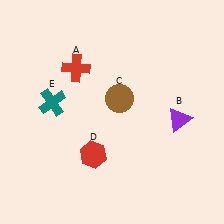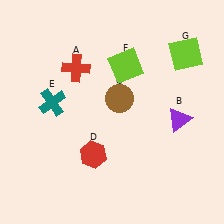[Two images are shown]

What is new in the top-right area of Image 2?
A lime square (F) was added in the top-right area of Image 2.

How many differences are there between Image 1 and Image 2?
There are 2 differences between the two images.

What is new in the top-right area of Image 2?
A lime square (G) was added in the top-right area of Image 2.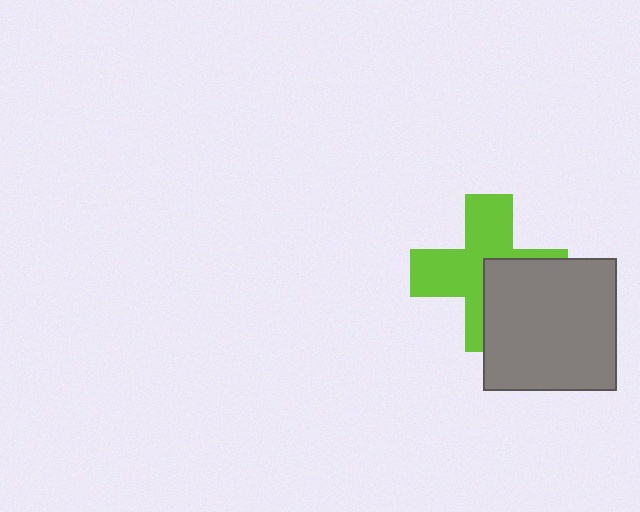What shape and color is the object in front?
The object in front is a gray square.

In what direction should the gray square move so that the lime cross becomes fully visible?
The gray square should move toward the lower-right. That is the shortest direction to clear the overlap and leave the lime cross fully visible.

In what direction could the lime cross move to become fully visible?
The lime cross could move toward the upper-left. That would shift it out from behind the gray square entirely.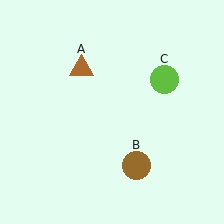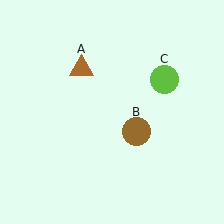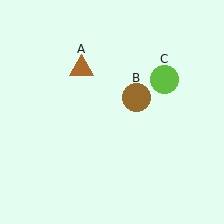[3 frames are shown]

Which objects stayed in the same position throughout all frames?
Brown triangle (object A) and lime circle (object C) remained stationary.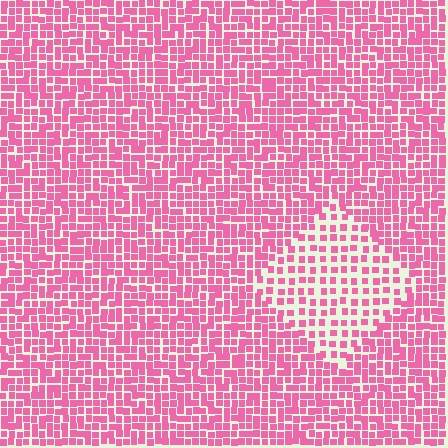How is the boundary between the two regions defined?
The boundary is defined by a change in element density (approximately 1.9x ratio). All elements are the same color, size, and shape.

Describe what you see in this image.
The image contains small pink elements arranged at two different densities. A diamond-shaped region is visible where the elements are less densely packed than the surrounding area.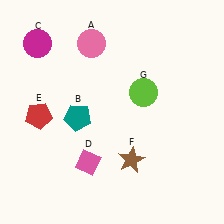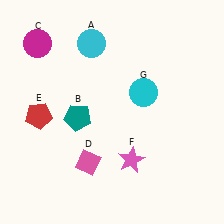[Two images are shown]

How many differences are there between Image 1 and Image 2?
There are 3 differences between the two images.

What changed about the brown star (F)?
In Image 1, F is brown. In Image 2, it changed to pink.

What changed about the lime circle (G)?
In Image 1, G is lime. In Image 2, it changed to cyan.